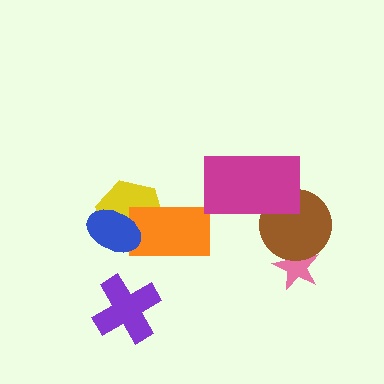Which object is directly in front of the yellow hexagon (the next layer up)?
The orange rectangle is directly in front of the yellow hexagon.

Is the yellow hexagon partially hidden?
Yes, it is partially covered by another shape.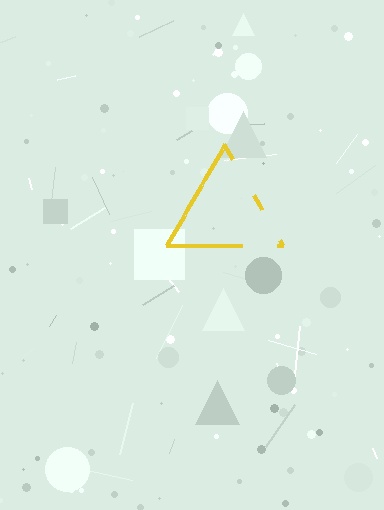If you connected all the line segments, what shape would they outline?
They would outline a triangle.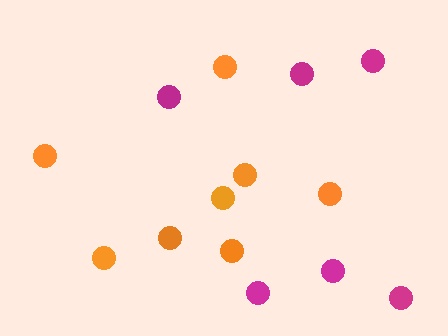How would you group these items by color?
There are 2 groups: one group of magenta circles (6) and one group of orange circles (8).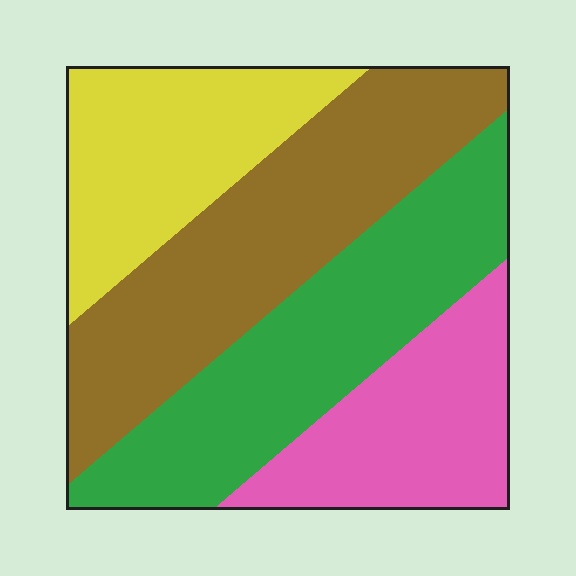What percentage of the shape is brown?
Brown covers 32% of the shape.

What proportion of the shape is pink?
Pink covers around 20% of the shape.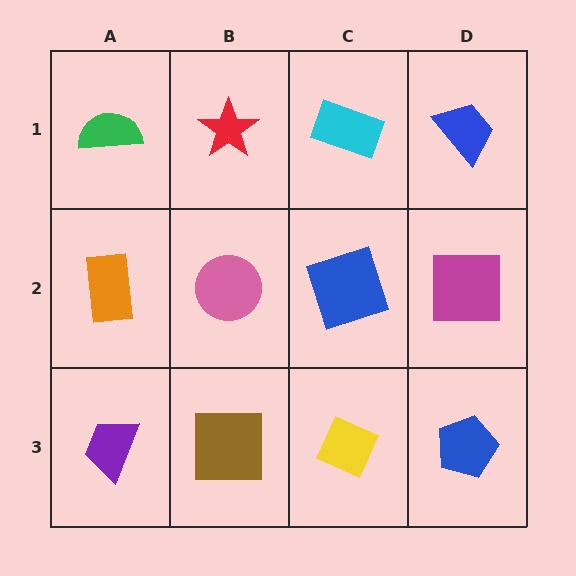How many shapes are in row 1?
4 shapes.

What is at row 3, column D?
A blue pentagon.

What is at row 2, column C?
A blue square.